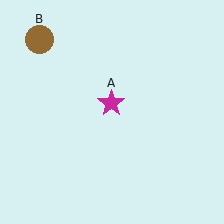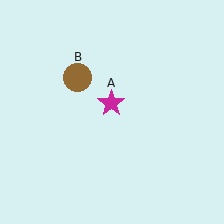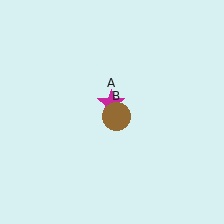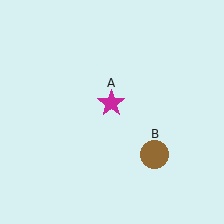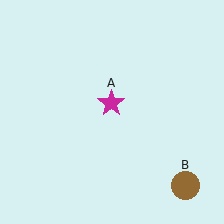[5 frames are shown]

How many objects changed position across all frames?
1 object changed position: brown circle (object B).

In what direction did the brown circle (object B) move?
The brown circle (object B) moved down and to the right.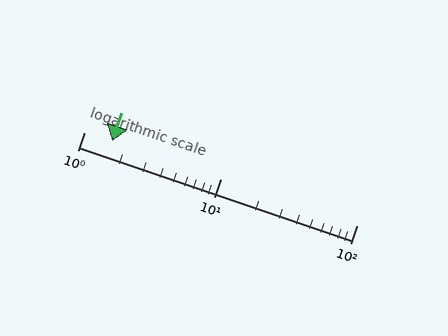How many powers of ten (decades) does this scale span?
The scale spans 2 decades, from 1 to 100.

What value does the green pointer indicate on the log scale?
The pointer indicates approximately 1.6.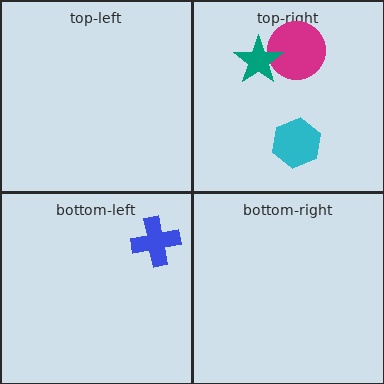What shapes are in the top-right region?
The magenta circle, the teal star, the cyan hexagon.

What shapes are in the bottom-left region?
The blue cross.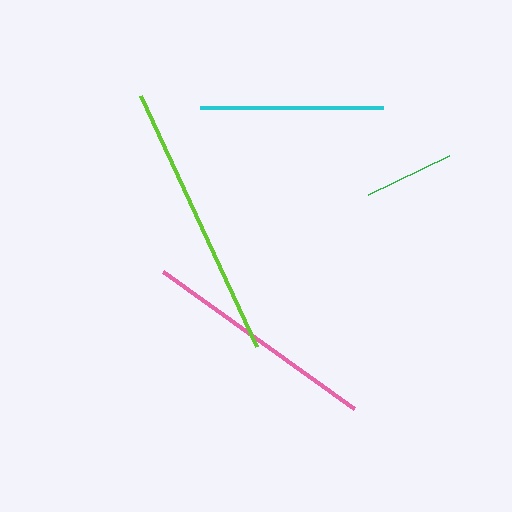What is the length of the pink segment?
The pink segment is approximately 235 pixels long.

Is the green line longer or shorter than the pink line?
The pink line is longer than the green line.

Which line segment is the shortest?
The green line is the shortest at approximately 90 pixels.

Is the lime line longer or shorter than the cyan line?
The lime line is longer than the cyan line.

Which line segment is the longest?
The lime line is the longest at approximately 277 pixels.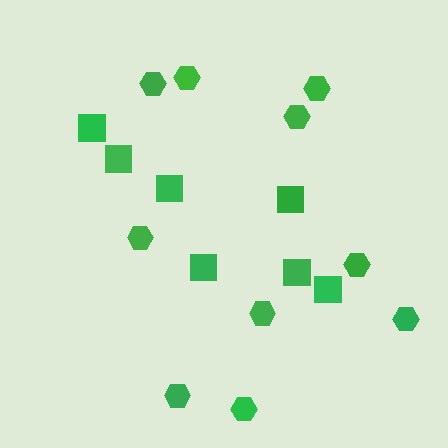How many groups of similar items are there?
There are 2 groups: one group of squares (7) and one group of hexagons (10).